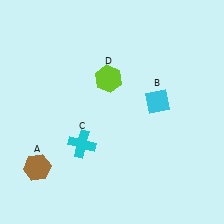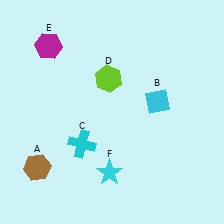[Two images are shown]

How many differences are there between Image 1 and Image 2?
There are 2 differences between the two images.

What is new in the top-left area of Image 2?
A magenta hexagon (E) was added in the top-left area of Image 2.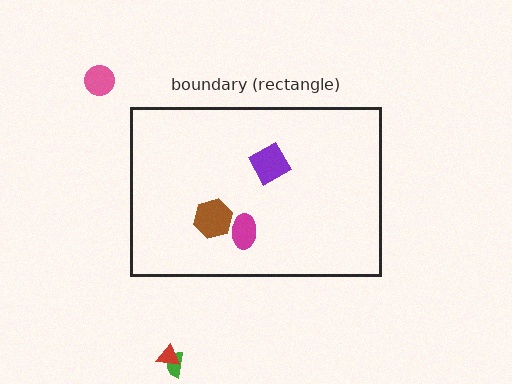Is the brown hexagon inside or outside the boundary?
Inside.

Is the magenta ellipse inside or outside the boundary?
Inside.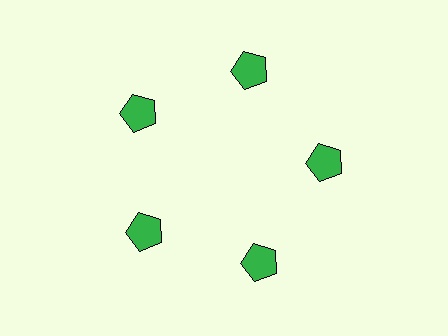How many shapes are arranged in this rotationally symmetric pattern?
There are 5 shapes, arranged in 5 groups of 1.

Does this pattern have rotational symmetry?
Yes, this pattern has 5-fold rotational symmetry. It looks the same after rotating 72 degrees around the center.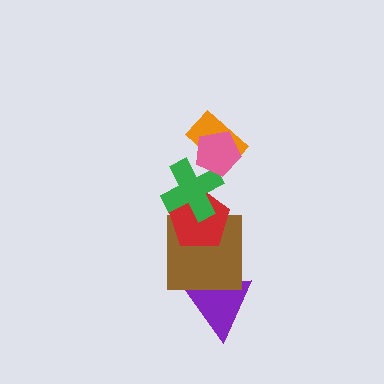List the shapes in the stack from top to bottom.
From top to bottom: the pink pentagon, the orange rectangle, the green cross, the red pentagon, the brown square, the purple triangle.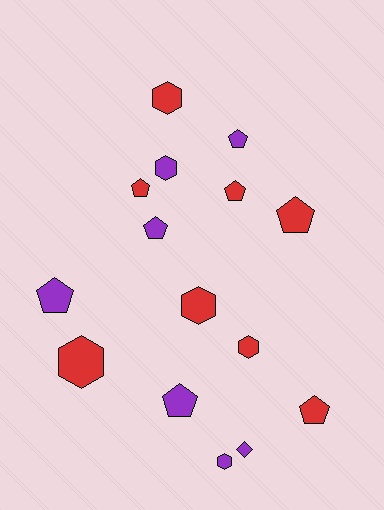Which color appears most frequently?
Red, with 8 objects.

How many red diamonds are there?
There are no red diamonds.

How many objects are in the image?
There are 15 objects.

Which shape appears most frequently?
Pentagon, with 8 objects.